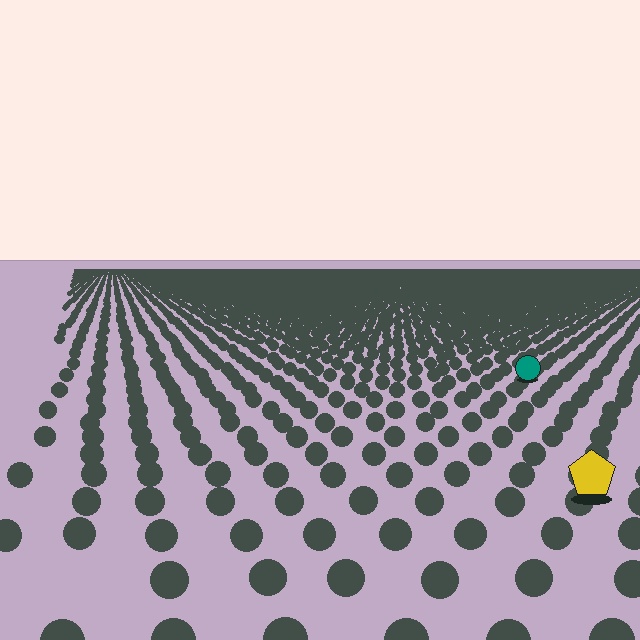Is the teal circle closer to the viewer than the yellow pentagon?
No. The yellow pentagon is closer — you can tell from the texture gradient: the ground texture is coarser near it.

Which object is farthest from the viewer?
The teal circle is farthest from the viewer. It appears smaller and the ground texture around it is denser.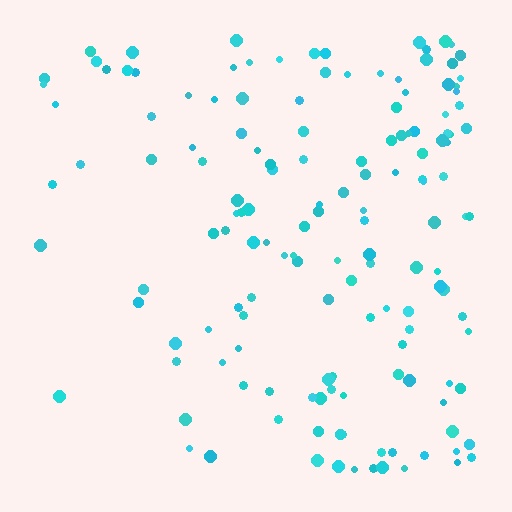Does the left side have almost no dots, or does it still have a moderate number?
Still a moderate number, just noticeably fewer than the right.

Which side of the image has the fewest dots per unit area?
The left.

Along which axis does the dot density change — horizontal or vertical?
Horizontal.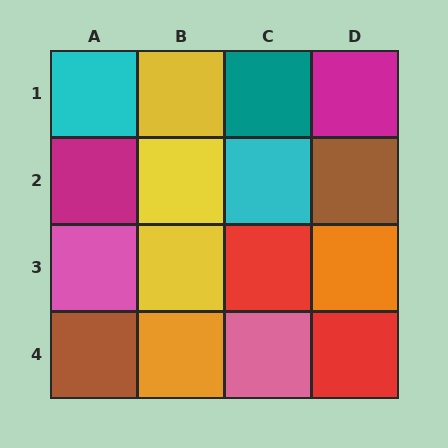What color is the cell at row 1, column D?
Magenta.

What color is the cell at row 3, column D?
Orange.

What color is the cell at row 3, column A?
Pink.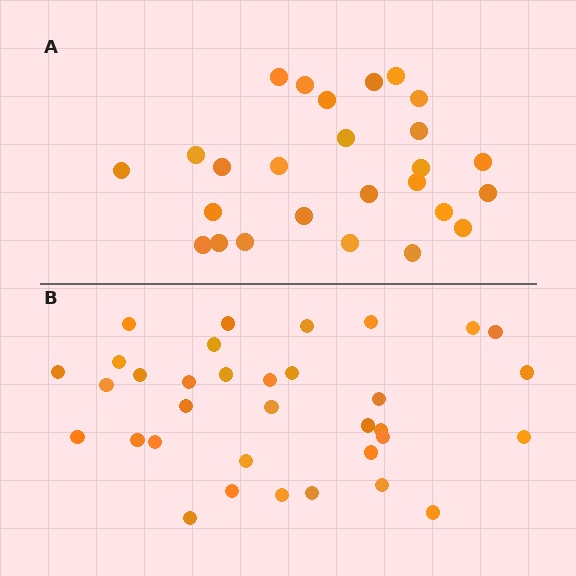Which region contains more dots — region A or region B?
Region B (the bottom region) has more dots.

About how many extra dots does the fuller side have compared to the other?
Region B has roughly 8 or so more dots than region A.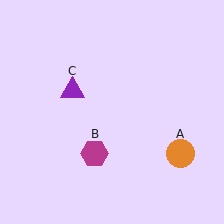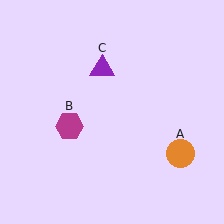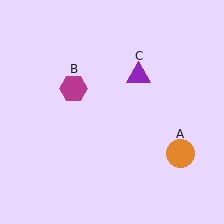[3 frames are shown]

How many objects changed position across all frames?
2 objects changed position: magenta hexagon (object B), purple triangle (object C).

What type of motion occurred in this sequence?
The magenta hexagon (object B), purple triangle (object C) rotated clockwise around the center of the scene.